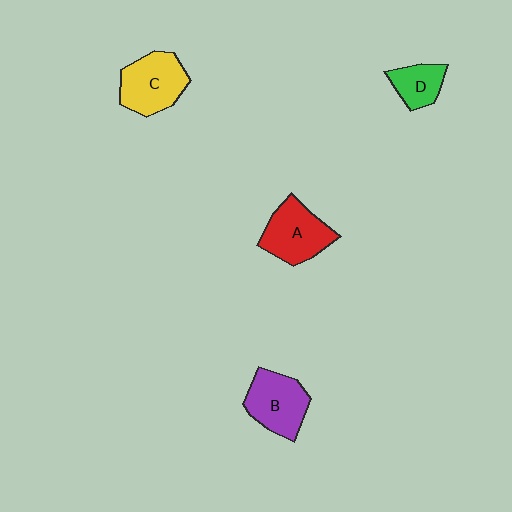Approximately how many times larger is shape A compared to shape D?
Approximately 1.6 times.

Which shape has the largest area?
Shape C (yellow).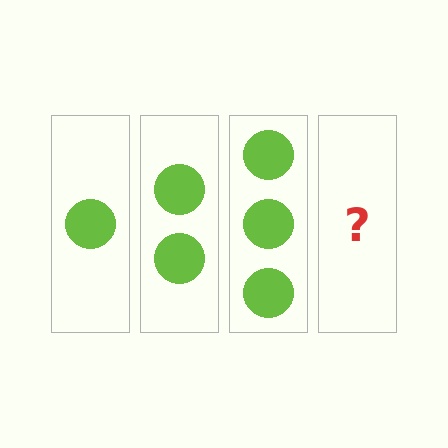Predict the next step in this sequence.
The next step is 4 circles.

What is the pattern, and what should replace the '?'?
The pattern is that each step adds one more circle. The '?' should be 4 circles.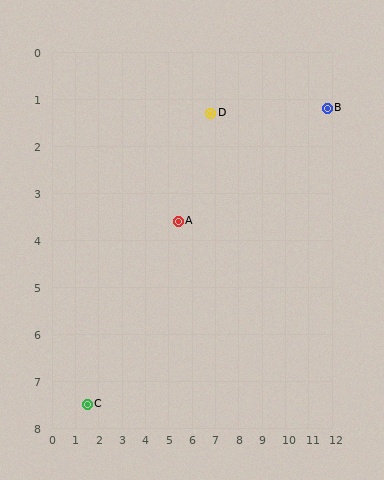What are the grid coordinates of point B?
Point B is at approximately (11.8, 1.2).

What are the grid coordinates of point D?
Point D is at approximately (6.8, 1.3).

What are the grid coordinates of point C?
Point C is at approximately (1.5, 7.5).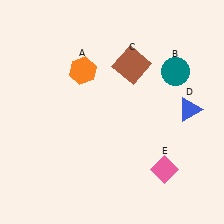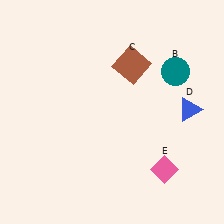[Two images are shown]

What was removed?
The orange hexagon (A) was removed in Image 2.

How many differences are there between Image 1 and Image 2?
There is 1 difference between the two images.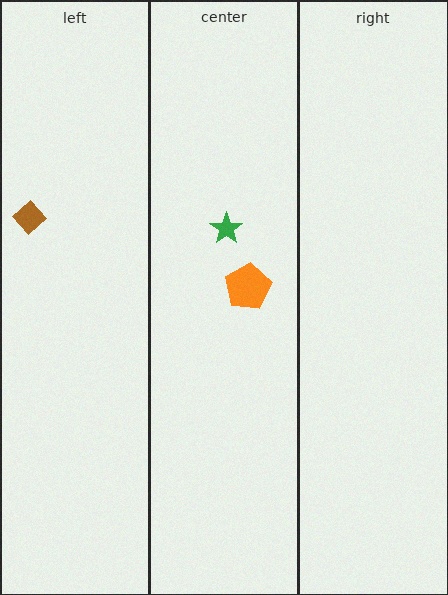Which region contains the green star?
The center region.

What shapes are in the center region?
The orange pentagon, the green star.